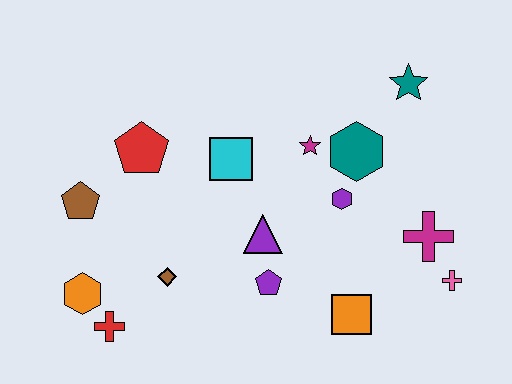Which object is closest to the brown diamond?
The red cross is closest to the brown diamond.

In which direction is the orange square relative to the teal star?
The orange square is below the teal star.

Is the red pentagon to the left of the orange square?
Yes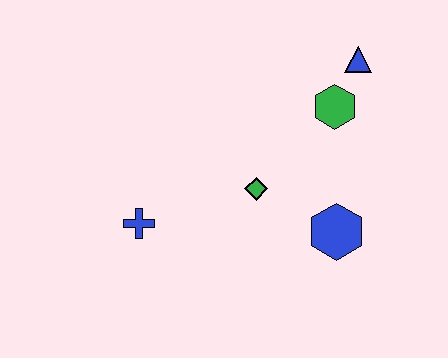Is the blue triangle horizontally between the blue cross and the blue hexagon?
No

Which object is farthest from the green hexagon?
The blue cross is farthest from the green hexagon.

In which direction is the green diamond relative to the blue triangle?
The green diamond is below the blue triangle.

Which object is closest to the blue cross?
The green diamond is closest to the blue cross.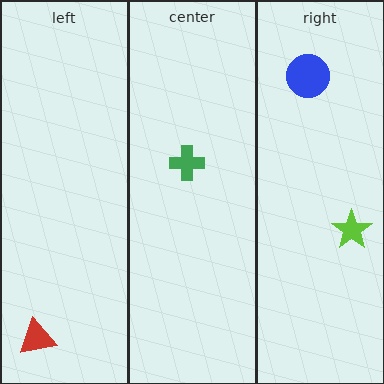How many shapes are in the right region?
2.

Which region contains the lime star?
The right region.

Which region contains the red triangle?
The left region.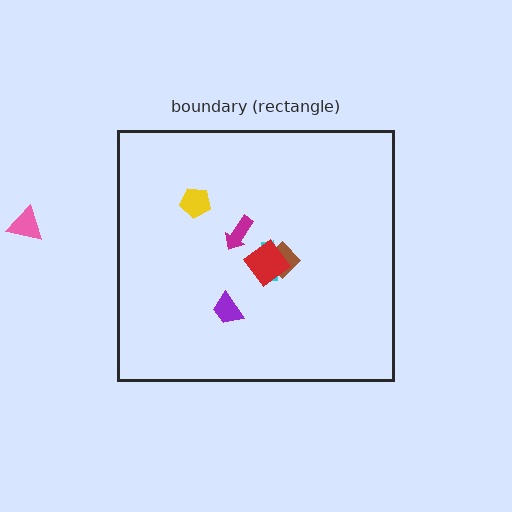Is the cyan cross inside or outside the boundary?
Inside.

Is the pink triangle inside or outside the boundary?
Outside.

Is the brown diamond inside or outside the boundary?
Inside.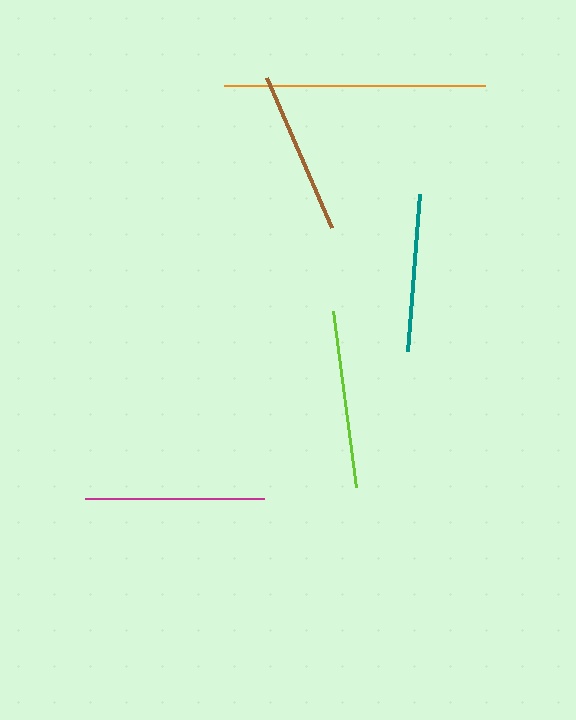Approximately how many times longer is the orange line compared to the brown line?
The orange line is approximately 1.6 times the length of the brown line.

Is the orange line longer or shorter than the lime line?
The orange line is longer than the lime line.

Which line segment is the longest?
The orange line is the longest at approximately 261 pixels.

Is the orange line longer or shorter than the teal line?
The orange line is longer than the teal line.